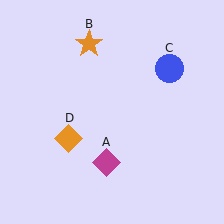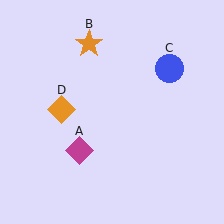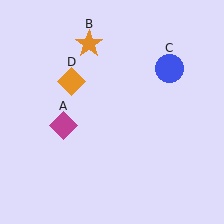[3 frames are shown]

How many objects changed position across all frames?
2 objects changed position: magenta diamond (object A), orange diamond (object D).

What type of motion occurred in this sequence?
The magenta diamond (object A), orange diamond (object D) rotated clockwise around the center of the scene.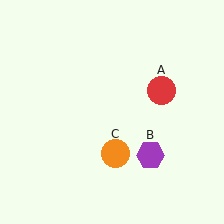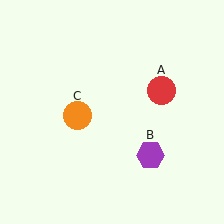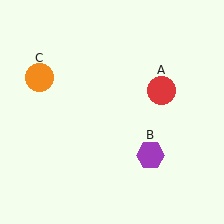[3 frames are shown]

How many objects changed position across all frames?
1 object changed position: orange circle (object C).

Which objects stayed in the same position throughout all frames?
Red circle (object A) and purple hexagon (object B) remained stationary.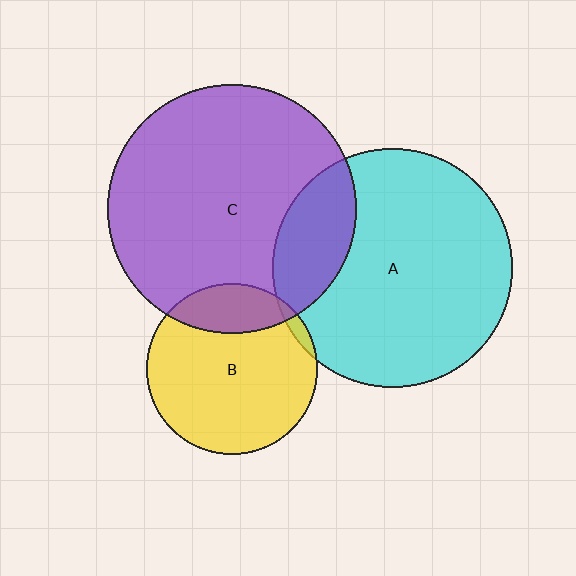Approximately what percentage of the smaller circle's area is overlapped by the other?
Approximately 5%.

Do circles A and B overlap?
Yes.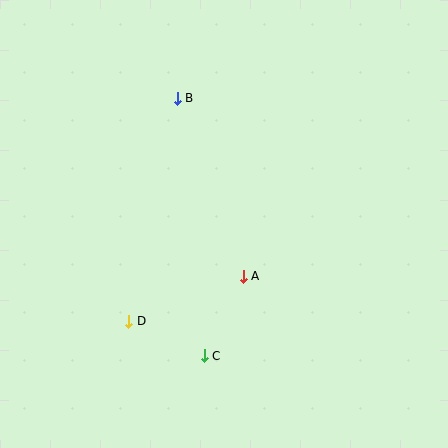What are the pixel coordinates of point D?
Point D is at (129, 321).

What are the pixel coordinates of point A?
Point A is at (243, 276).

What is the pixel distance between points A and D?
The distance between A and D is 123 pixels.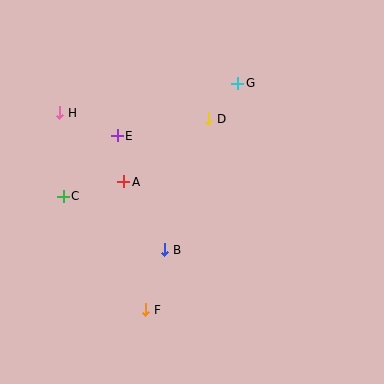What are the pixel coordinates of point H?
Point H is at (59, 113).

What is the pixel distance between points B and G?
The distance between B and G is 182 pixels.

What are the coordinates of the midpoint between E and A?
The midpoint between E and A is at (120, 159).